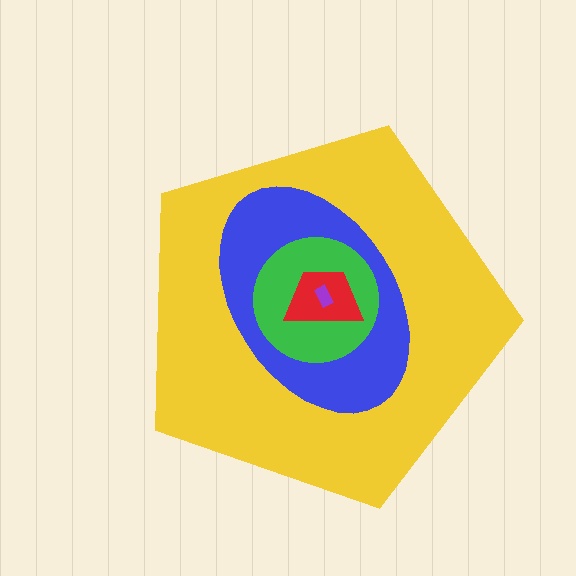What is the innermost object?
The purple rectangle.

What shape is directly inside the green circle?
The red trapezoid.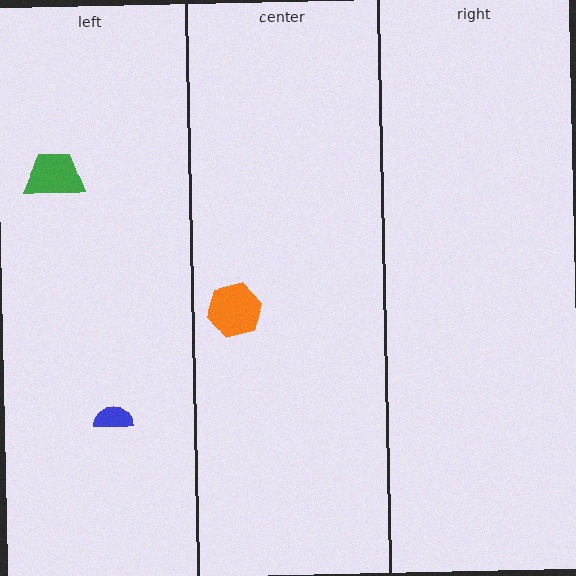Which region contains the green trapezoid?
The left region.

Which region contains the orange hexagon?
The center region.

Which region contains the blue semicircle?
The left region.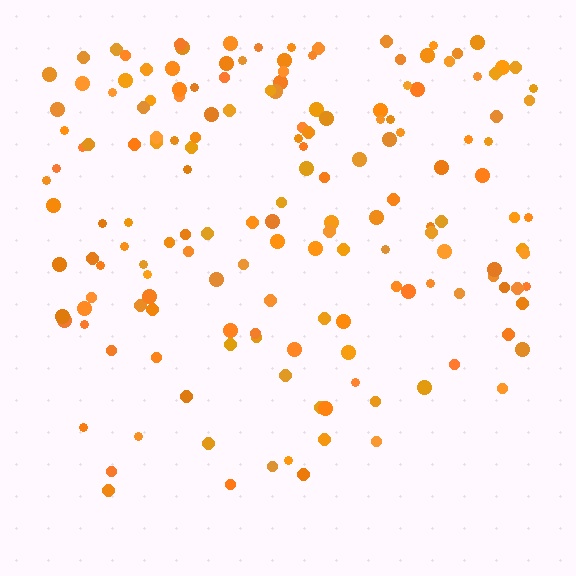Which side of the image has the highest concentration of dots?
The top.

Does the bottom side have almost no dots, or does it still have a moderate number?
Still a moderate number, just noticeably fewer than the top.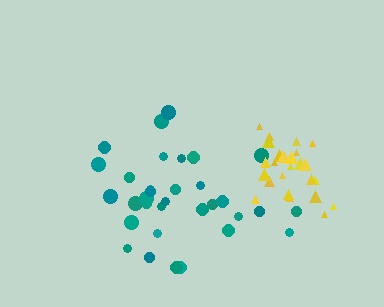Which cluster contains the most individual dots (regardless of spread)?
Teal (33).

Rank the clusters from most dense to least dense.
yellow, teal.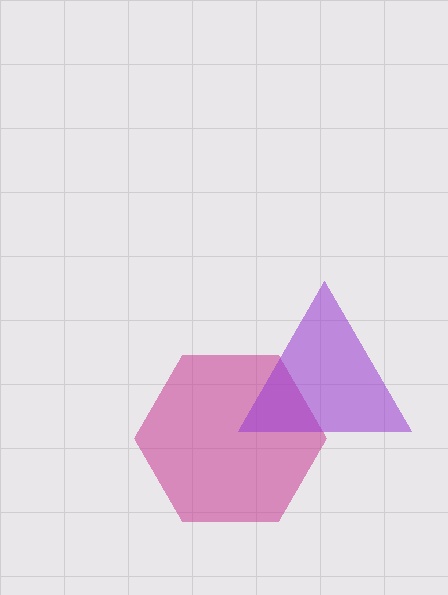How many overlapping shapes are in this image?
There are 2 overlapping shapes in the image.